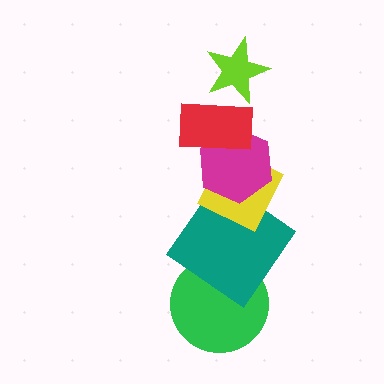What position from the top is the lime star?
The lime star is 1st from the top.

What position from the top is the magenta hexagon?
The magenta hexagon is 3rd from the top.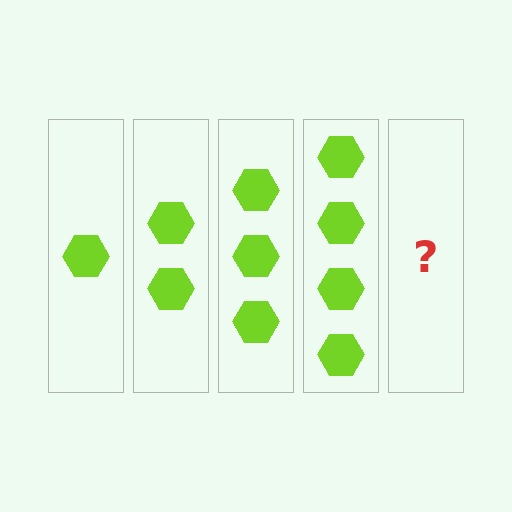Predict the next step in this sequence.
The next step is 5 hexagons.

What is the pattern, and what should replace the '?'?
The pattern is that each step adds one more hexagon. The '?' should be 5 hexagons.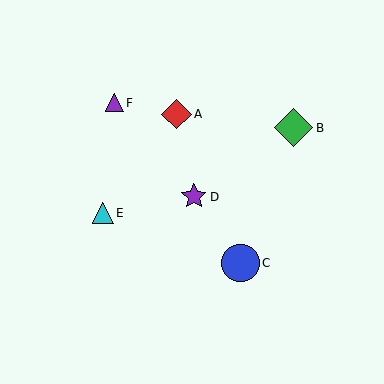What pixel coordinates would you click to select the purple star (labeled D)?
Click at (194, 197) to select the purple star D.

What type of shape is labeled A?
Shape A is a red diamond.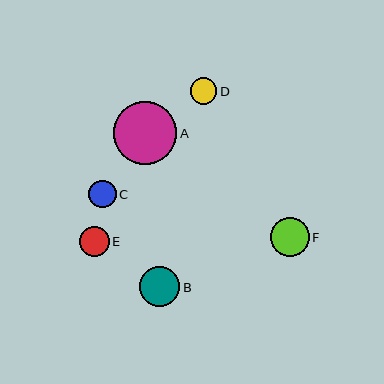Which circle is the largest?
Circle A is the largest with a size of approximately 64 pixels.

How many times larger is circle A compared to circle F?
Circle A is approximately 1.7 times the size of circle F.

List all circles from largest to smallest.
From largest to smallest: A, B, F, E, C, D.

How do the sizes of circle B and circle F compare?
Circle B and circle F are approximately the same size.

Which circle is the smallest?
Circle D is the smallest with a size of approximately 26 pixels.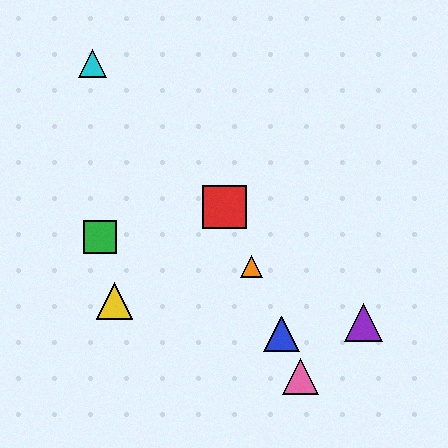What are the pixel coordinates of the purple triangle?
The purple triangle is at (363, 323).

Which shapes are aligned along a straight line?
The red square, the blue triangle, the orange triangle, the pink triangle are aligned along a straight line.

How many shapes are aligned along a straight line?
4 shapes (the red square, the blue triangle, the orange triangle, the pink triangle) are aligned along a straight line.